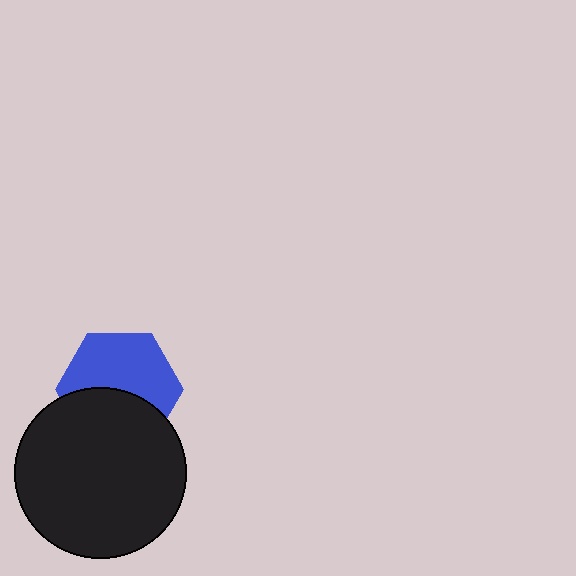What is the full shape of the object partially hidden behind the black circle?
The partially hidden object is a blue hexagon.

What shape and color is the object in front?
The object in front is a black circle.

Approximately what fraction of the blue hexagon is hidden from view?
Roughly 43% of the blue hexagon is hidden behind the black circle.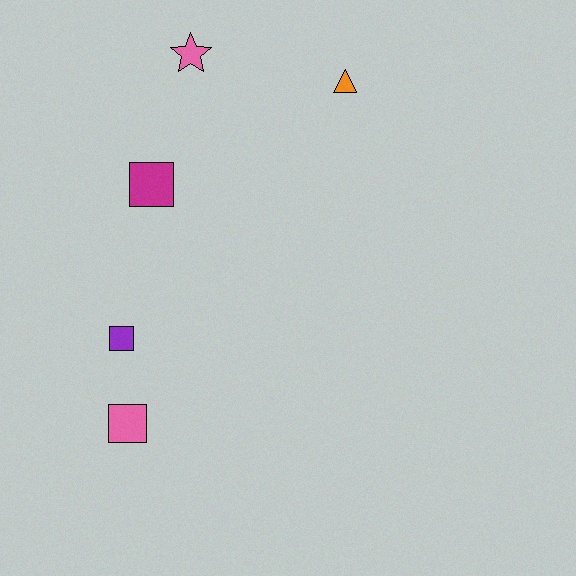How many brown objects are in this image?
There are no brown objects.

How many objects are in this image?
There are 5 objects.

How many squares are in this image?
There are 3 squares.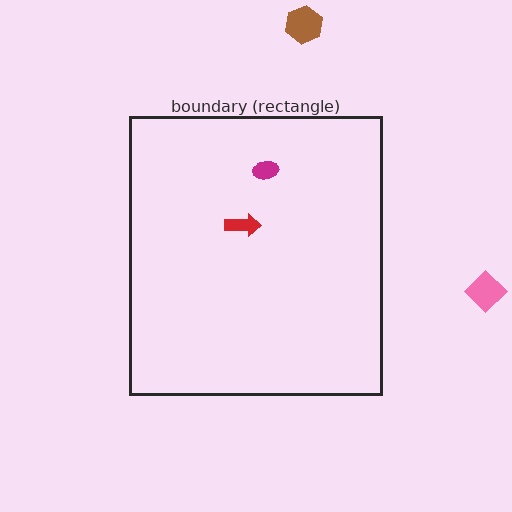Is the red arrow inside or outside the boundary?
Inside.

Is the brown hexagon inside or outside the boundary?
Outside.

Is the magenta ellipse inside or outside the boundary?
Inside.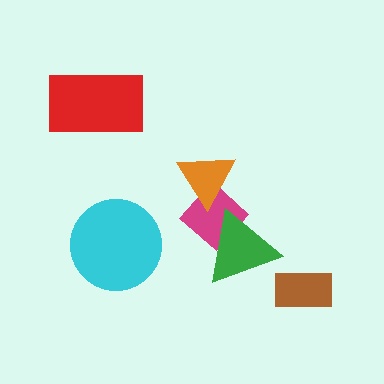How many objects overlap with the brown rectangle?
0 objects overlap with the brown rectangle.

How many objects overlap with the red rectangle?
0 objects overlap with the red rectangle.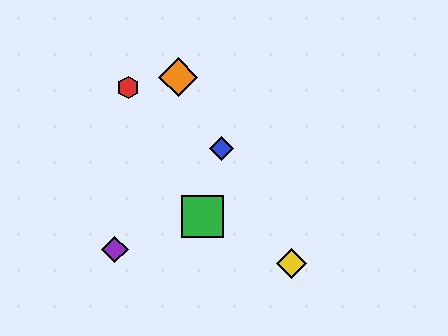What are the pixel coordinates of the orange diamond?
The orange diamond is at (178, 77).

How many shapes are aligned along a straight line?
3 shapes (the blue diamond, the yellow diamond, the orange diamond) are aligned along a straight line.